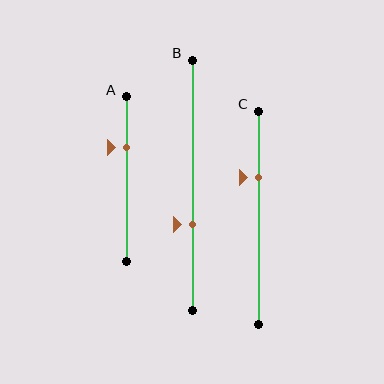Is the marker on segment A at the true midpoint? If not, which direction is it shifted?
No, the marker on segment A is shifted upward by about 19% of the segment length.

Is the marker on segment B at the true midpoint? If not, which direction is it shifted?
No, the marker on segment B is shifted downward by about 16% of the segment length.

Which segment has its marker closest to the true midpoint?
Segment B has its marker closest to the true midpoint.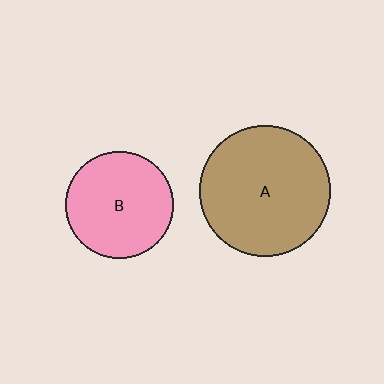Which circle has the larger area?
Circle A (brown).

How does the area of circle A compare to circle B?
Approximately 1.5 times.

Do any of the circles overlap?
No, none of the circles overlap.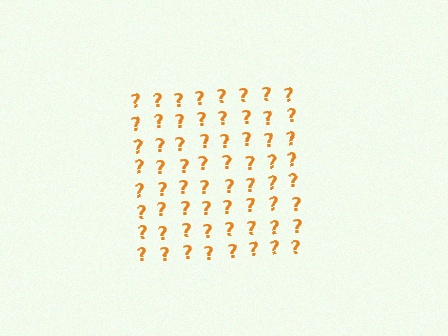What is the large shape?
The large shape is a square.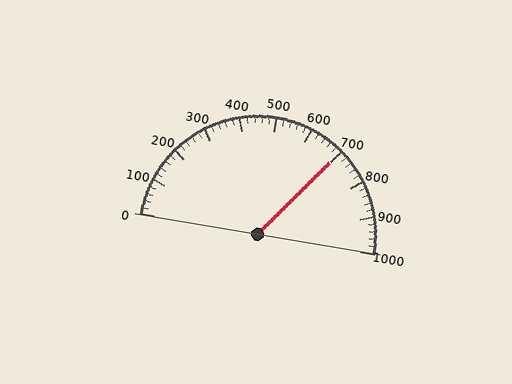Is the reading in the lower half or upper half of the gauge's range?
The reading is in the upper half of the range (0 to 1000).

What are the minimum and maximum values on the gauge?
The gauge ranges from 0 to 1000.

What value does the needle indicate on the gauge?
The needle indicates approximately 700.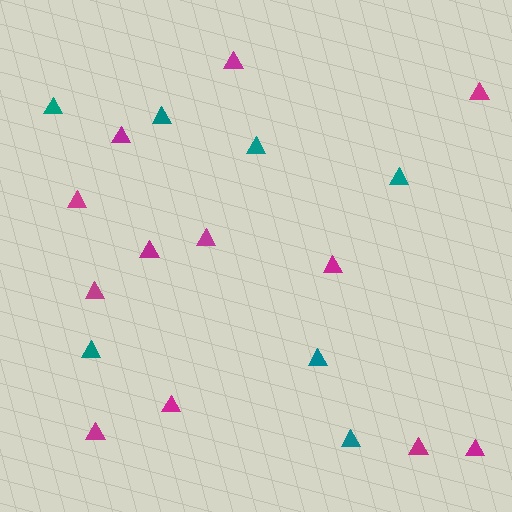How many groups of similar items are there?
There are 2 groups: one group of magenta triangles (12) and one group of teal triangles (7).